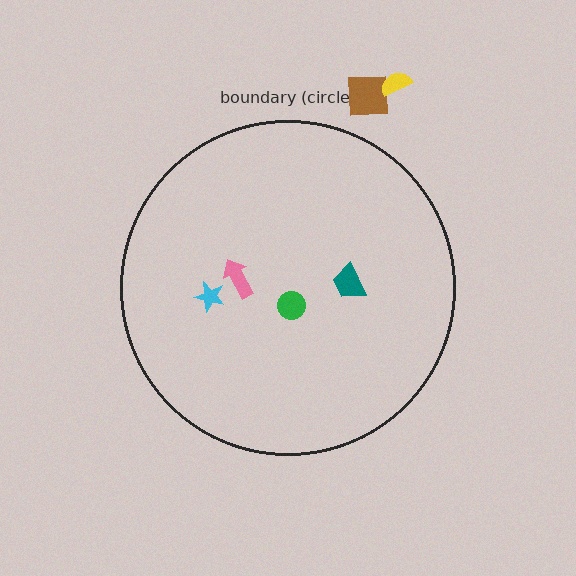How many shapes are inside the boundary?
4 inside, 2 outside.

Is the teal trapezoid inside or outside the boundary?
Inside.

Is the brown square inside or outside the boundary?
Outside.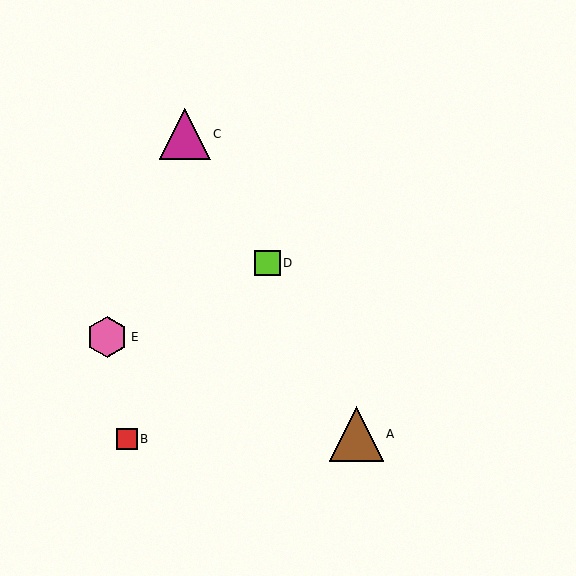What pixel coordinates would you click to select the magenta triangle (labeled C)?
Click at (185, 134) to select the magenta triangle C.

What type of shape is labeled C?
Shape C is a magenta triangle.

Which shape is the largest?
The brown triangle (labeled A) is the largest.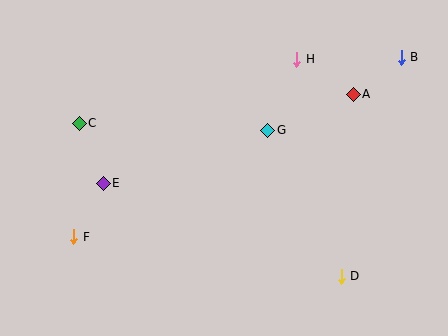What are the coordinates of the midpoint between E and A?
The midpoint between E and A is at (228, 139).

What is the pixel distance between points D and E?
The distance between D and E is 256 pixels.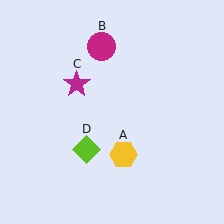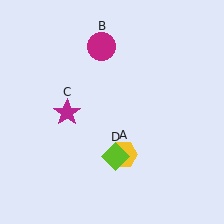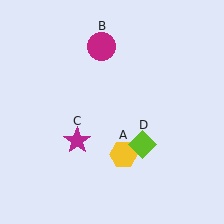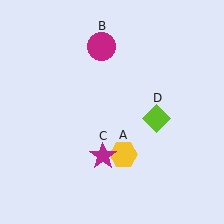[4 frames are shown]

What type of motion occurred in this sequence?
The magenta star (object C), lime diamond (object D) rotated counterclockwise around the center of the scene.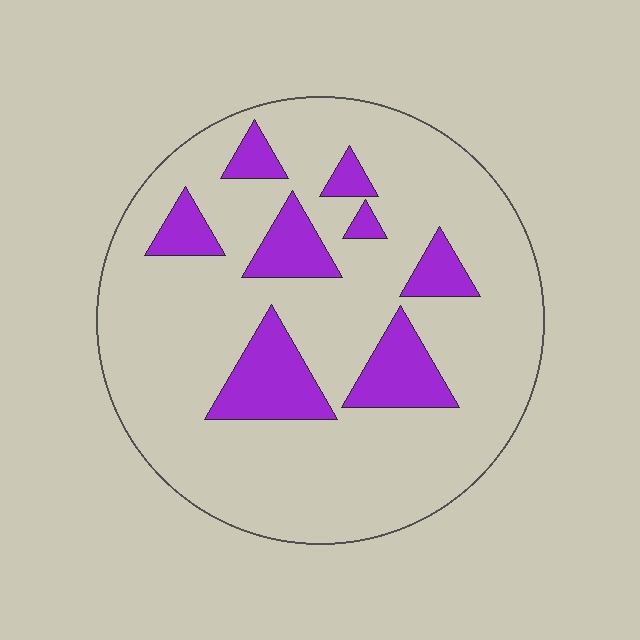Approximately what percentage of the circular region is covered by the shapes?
Approximately 20%.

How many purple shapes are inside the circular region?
8.